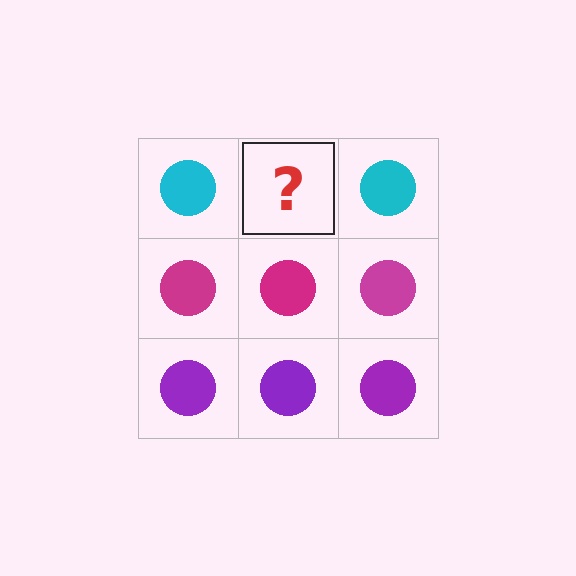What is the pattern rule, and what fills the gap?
The rule is that each row has a consistent color. The gap should be filled with a cyan circle.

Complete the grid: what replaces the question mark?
The question mark should be replaced with a cyan circle.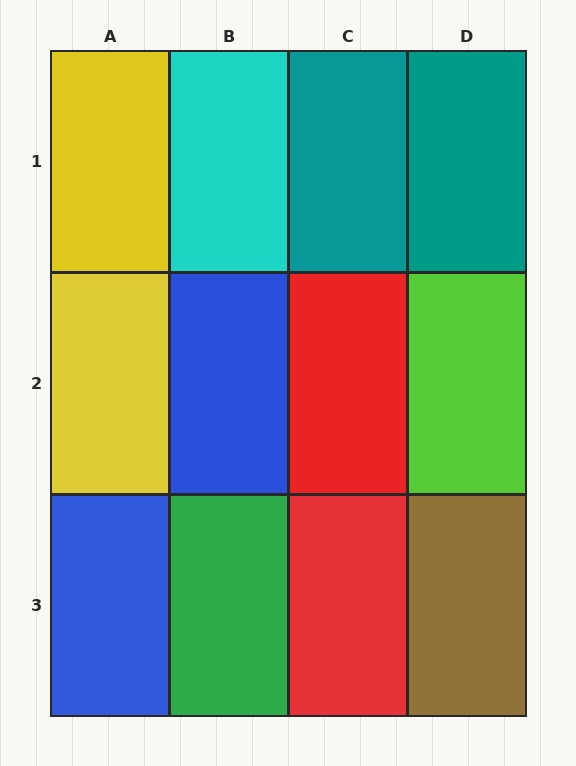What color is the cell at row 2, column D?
Lime.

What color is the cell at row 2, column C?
Red.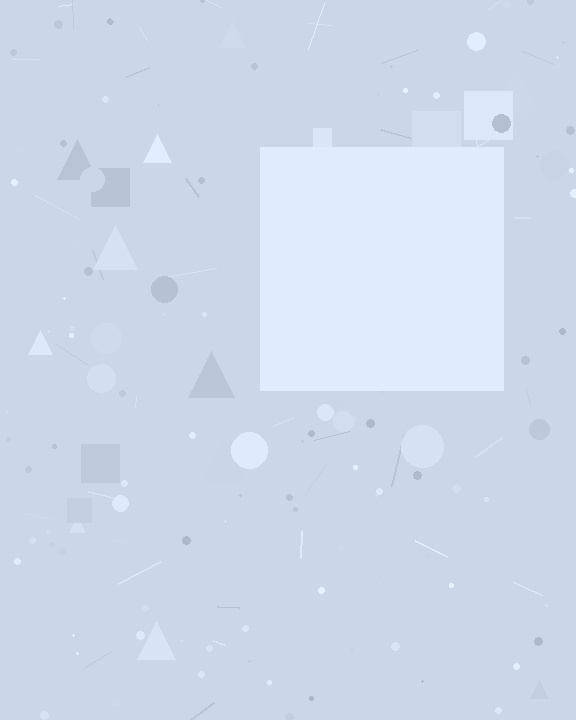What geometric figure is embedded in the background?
A square is embedded in the background.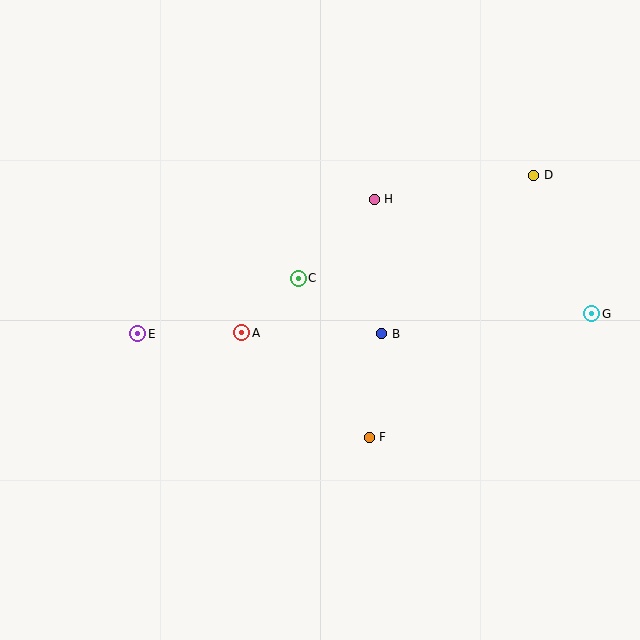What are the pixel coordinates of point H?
Point H is at (374, 199).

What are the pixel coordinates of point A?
Point A is at (242, 333).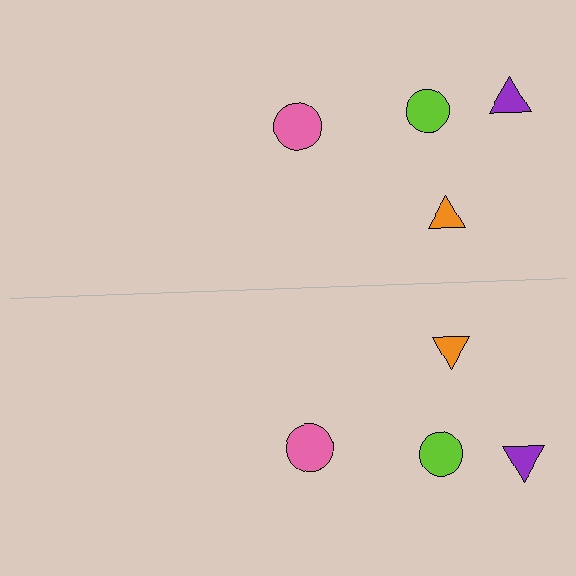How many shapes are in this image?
There are 8 shapes in this image.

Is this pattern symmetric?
Yes, this pattern has bilateral (reflection) symmetry.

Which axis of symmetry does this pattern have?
The pattern has a horizontal axis of symmetry running through the center of the image.